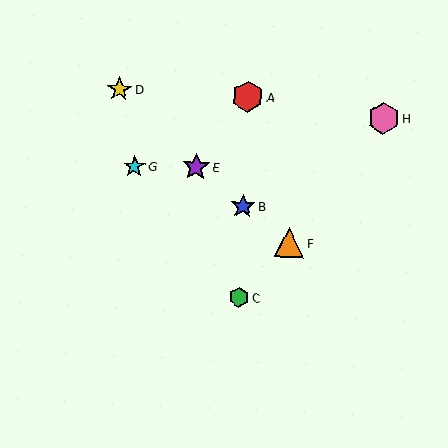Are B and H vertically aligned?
No, B is at x≈243 and H is at x≈384.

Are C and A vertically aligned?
Yes, both are at x≈239.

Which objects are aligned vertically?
Objects A, B, C are aligned vertically.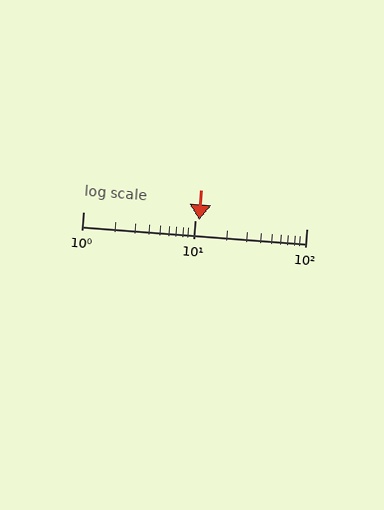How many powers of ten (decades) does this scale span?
The scale spans 2 decades, from 1 to 100.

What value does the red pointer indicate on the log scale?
The pointer indicates approximately 11.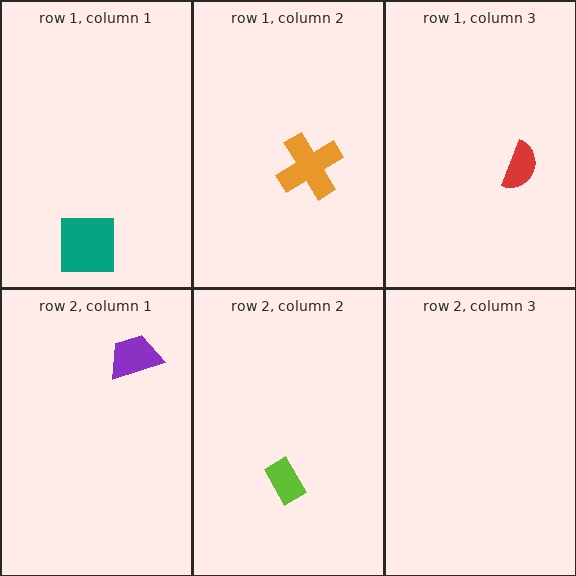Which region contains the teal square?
The row 1, column 1 region.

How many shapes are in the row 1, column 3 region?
1.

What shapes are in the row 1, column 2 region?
The orange cross.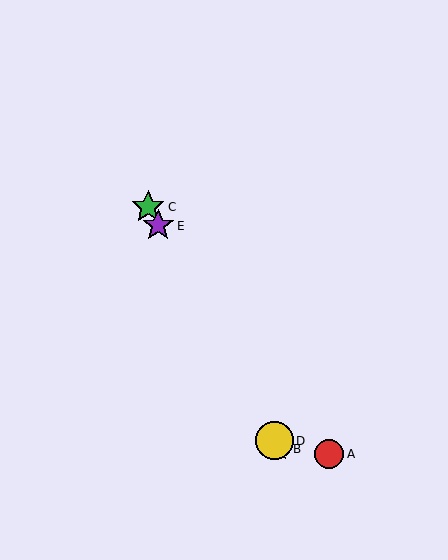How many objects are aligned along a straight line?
4 objects (B, C, D, E) are aligned along a straight line.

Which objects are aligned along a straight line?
Objects B, C, D, E are aligned along a straight line.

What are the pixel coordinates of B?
Object B is at (279, 449).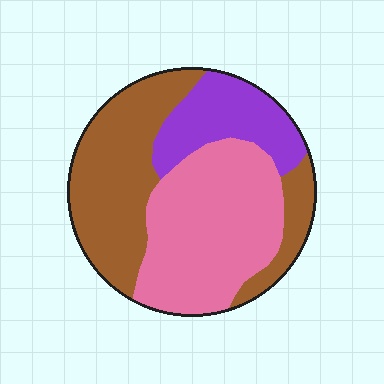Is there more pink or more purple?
Pink.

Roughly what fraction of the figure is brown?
Brown covers around 40% of the figure.